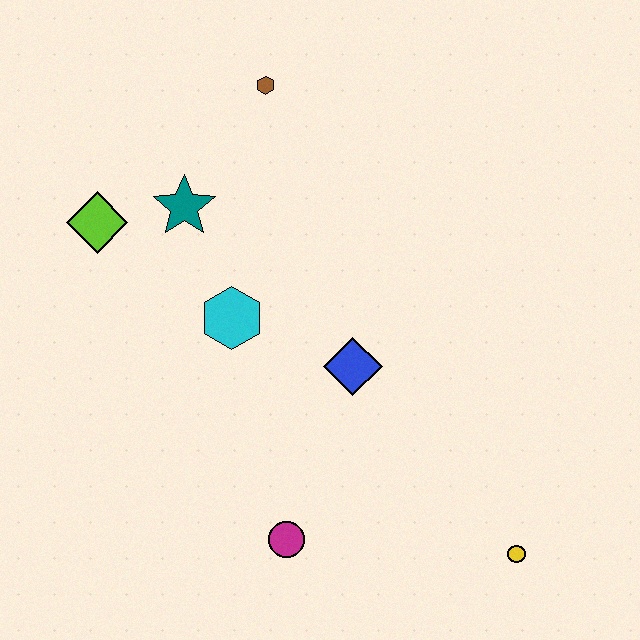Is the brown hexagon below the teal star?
No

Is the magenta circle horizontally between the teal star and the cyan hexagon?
No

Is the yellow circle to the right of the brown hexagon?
Yes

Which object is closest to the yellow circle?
The magenta circle is closest to the yellow circle.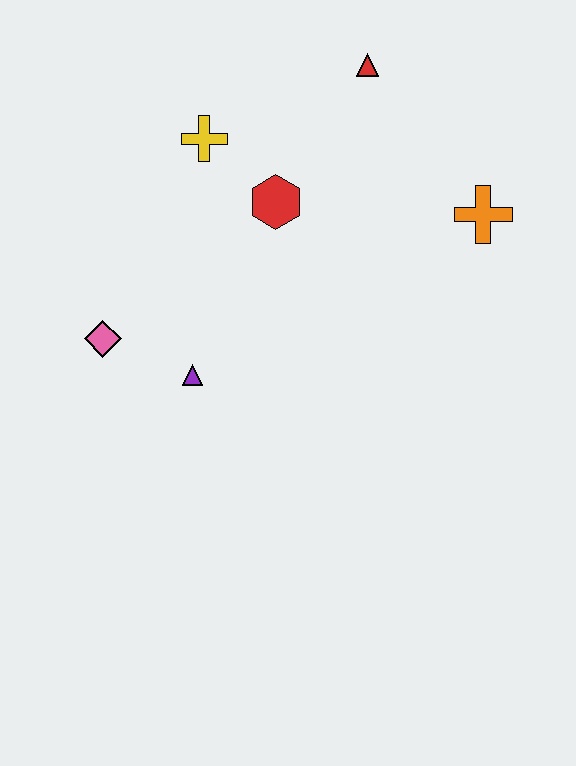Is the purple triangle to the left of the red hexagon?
Yes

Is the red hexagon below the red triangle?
Yes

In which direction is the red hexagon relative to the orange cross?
The red hexagon is to the left of the orange cross.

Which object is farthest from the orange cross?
The pink diamond is farthest from the orange cross.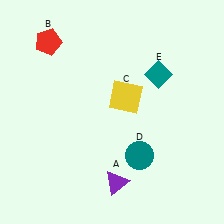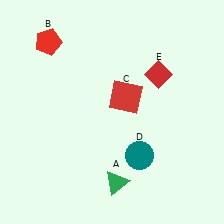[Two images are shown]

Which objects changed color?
A changed from purple to green. C changed from yellow to red. E changed from teal to red.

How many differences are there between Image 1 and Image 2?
There are 3 differences between the two images.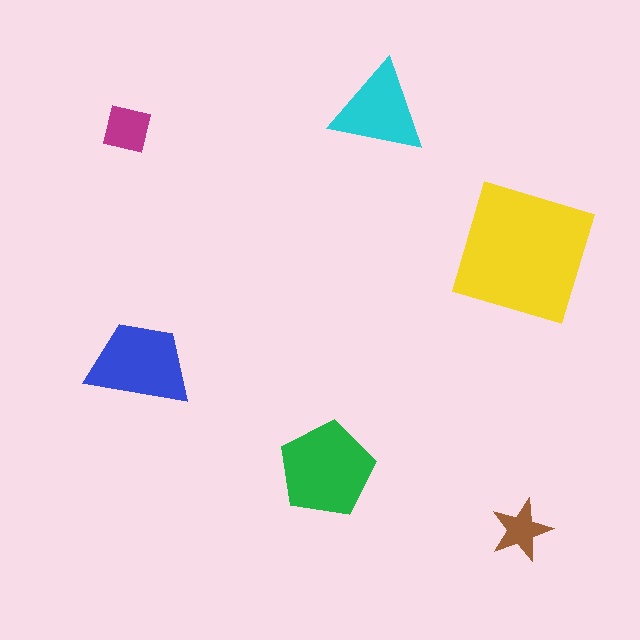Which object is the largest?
The yellow square.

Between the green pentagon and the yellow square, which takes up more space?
The yellow square.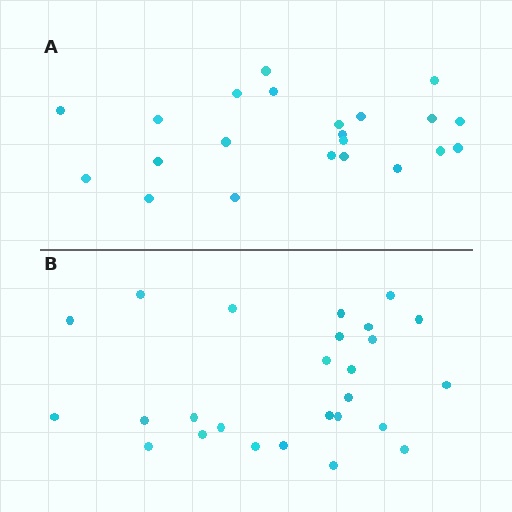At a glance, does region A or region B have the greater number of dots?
Region B (the bottom region) has more dots.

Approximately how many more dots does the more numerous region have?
Region B has about 4 more dots than region A.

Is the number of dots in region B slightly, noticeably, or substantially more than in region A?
Region B has only slightly more — the two regions are fairly close. The ratio is roughly 1.2 to 1.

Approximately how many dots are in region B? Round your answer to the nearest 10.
About 30 dots. (The exact count is 26, which rounds to 30.)